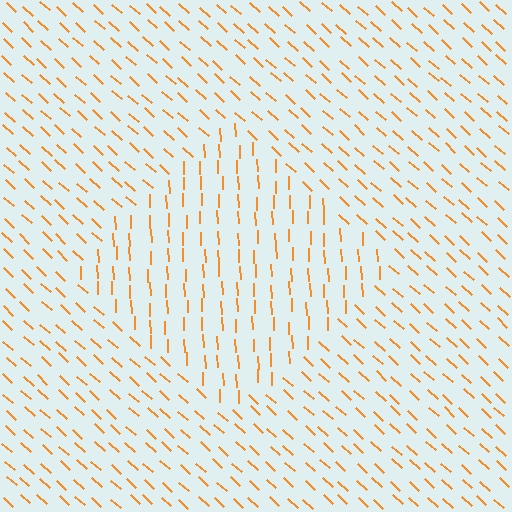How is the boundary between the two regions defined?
The boundary is defined purely by a change in line orientation (approximately 45 degrees difference). All lines are the same color and thickness.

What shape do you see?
I see a diamond.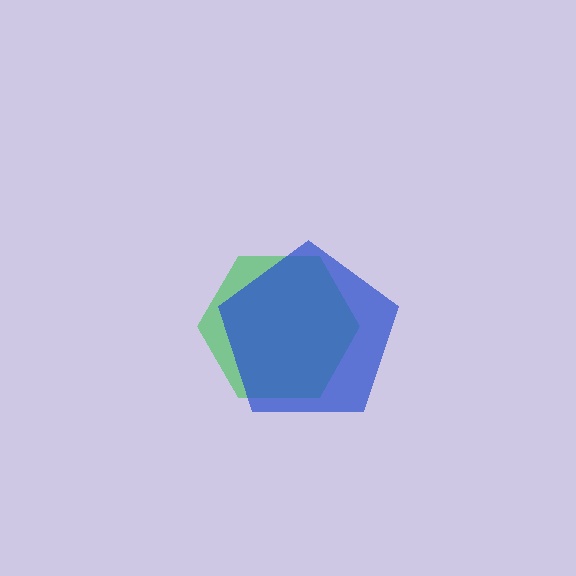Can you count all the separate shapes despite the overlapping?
Yes, there are 2 separate shapes.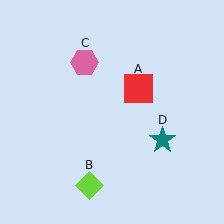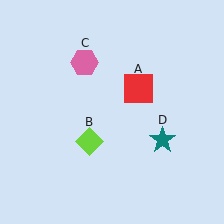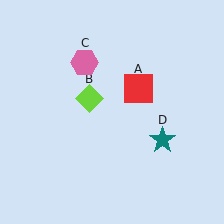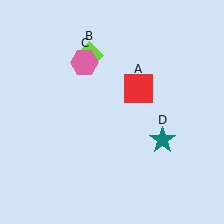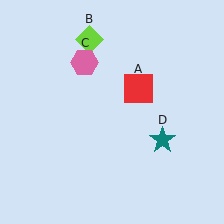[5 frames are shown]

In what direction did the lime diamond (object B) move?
The lime diamond (object B) moved up.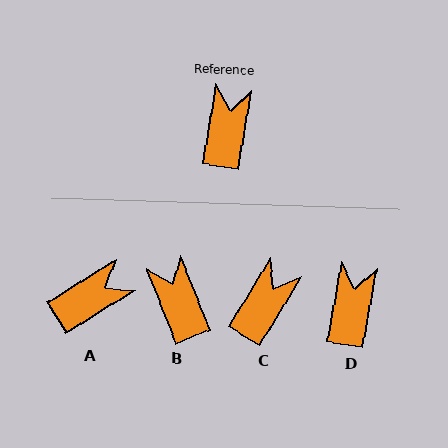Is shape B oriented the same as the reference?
No, it is off by about 32 degrees.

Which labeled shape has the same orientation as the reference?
D.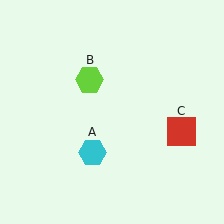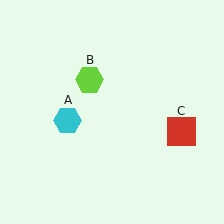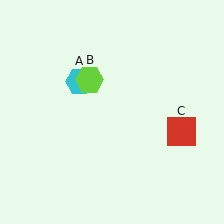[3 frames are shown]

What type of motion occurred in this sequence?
The cyan hexagon (object A) rotated clockwise around the center of the scene.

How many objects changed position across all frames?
1 object changed position: cyan hexagon (object A).